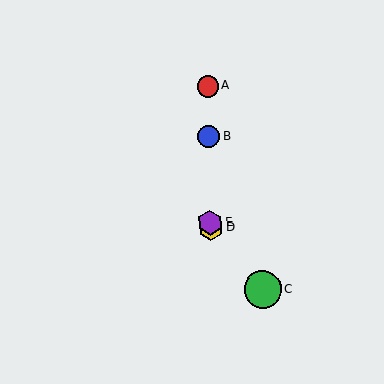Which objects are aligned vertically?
Objects A, B, D, E are aligned vertically.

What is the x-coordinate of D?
Object D is at x≈210.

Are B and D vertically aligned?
Yes, both are at x≈209.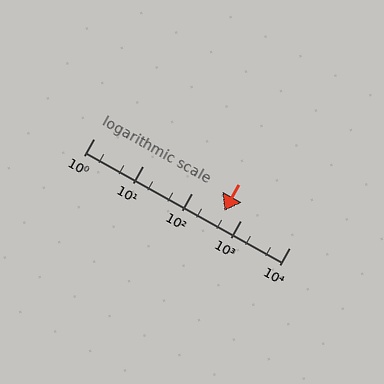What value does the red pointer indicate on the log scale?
The pointer indicates approximately 470.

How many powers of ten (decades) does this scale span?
The scale spans 4 decades, from 1 to 10000.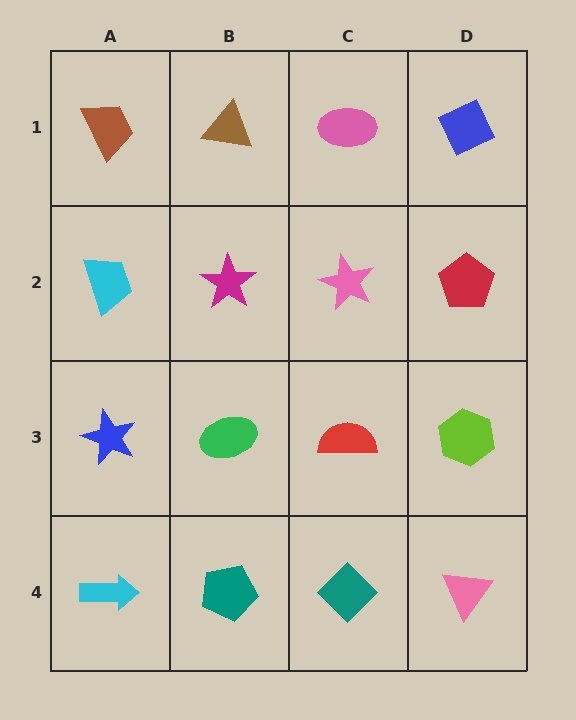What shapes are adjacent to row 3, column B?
A magenta star (row 2, column B), a teal pentagon (row 4, column B), a blue star (row 3, column A), a red semicircle (row 3, column C).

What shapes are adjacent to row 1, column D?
A red pentagon (row 2, column D), a pink ellipse (row 1, column C).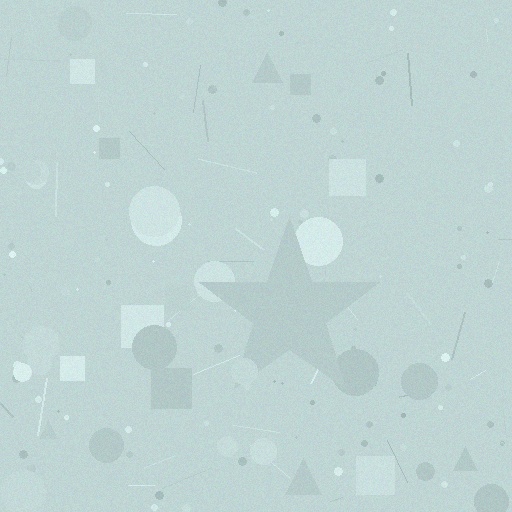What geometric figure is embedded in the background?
A star is embedded in the background.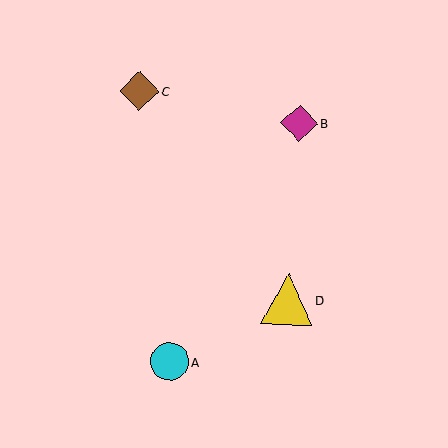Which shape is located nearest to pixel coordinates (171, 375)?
The cyan circle (labeled A) at (170, 361) is nearest to that location.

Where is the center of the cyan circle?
The center of the cyan circle is at (170, 361).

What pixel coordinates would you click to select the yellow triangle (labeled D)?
Click at (287, 299) to select the yellow triangle D.